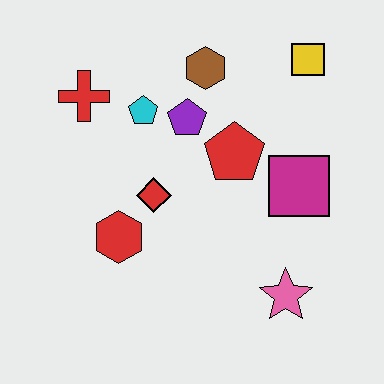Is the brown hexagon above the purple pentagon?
Yes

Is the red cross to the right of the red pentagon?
No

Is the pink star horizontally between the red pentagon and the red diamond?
No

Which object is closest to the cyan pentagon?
The purple pentagon is closest to the cyan pentagon.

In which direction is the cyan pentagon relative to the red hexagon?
The cyan pentagon is above the red hexagon.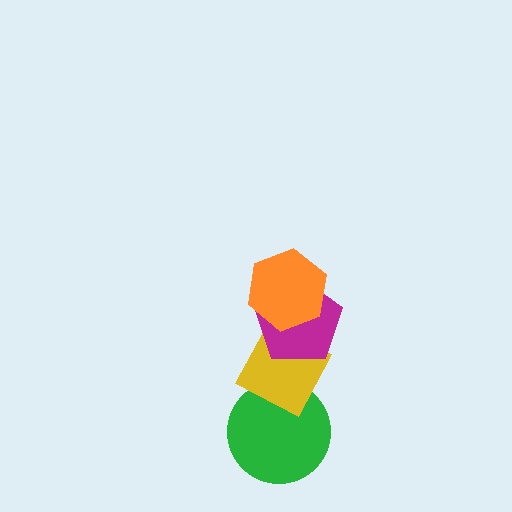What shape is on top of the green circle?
The yellow diamond is on top of the green circle.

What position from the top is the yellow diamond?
The yellow diamond is 3rd from the top.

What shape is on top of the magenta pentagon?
The orange hexagon is on top of the magenta pentagon.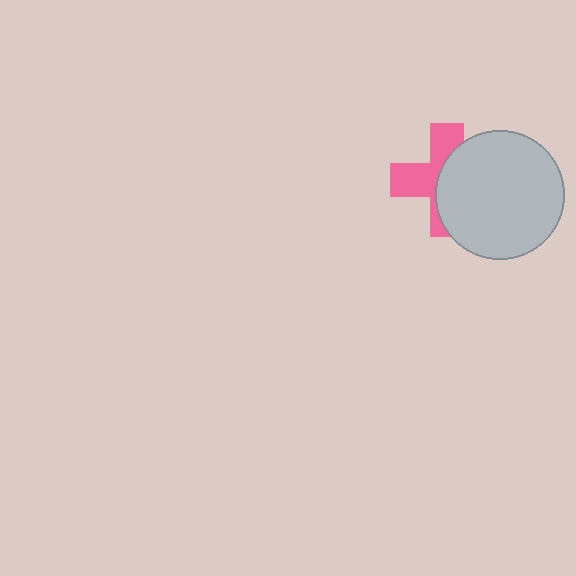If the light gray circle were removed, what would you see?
You would see the complete pink cross.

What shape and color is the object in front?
The object in front is a light gray circle.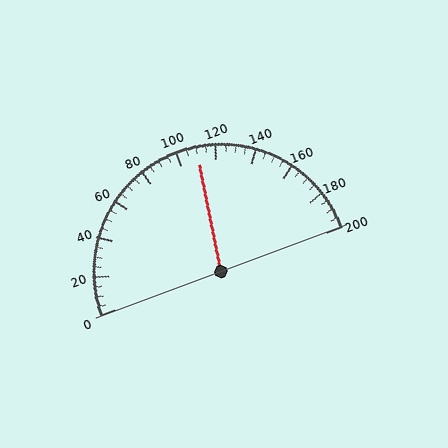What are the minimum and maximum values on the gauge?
The gauge ranges from 0 to 200.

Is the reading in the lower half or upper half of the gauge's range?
The reading is in the upper half of the range (0 to 200).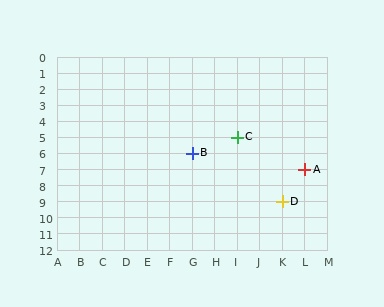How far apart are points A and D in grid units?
Points A and D are 1 column and 2 rows apart (about 2.2 grid units diagonally).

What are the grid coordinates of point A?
Point A is at grid coordinates (L, 7).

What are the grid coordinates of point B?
Point B is at grid coordinates (G, 6).